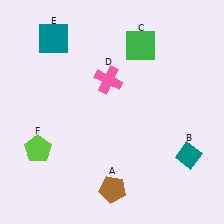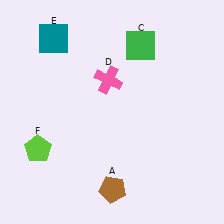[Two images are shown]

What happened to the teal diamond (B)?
The teal diamond (B) was removed in Image 2. It was in the bottom-right area of Image 1.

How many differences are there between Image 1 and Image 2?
There is 1 difference between the two images.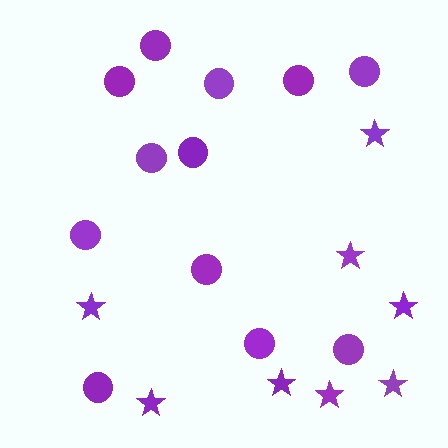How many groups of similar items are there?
There are 2 groups: one group of circles (12) and one group of stars (8).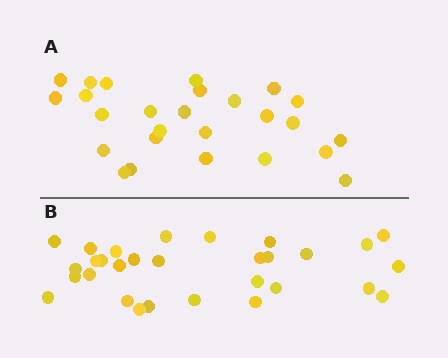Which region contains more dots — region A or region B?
Region B (the bottom region) has more dots.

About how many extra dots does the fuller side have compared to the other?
Region B has about 4 more dots than region A.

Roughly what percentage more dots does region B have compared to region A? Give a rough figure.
About 15% more.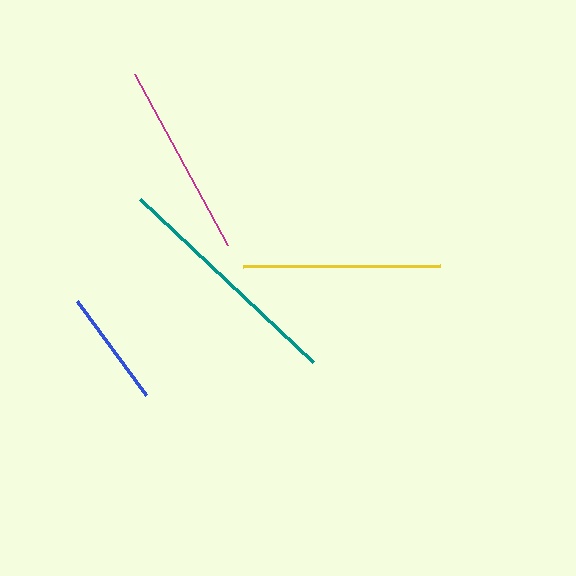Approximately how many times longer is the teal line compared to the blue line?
The teal line is approximately 2.0 times the length of the blue line.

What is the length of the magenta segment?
The magenta segment is approximately 194 pixels long.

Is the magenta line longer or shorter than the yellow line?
The yellow line is longer than the magenta line.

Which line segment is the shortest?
The blue line is the shortest at approximately 117 pixels.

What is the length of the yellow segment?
The yellow segment is approximately 197 pixels long.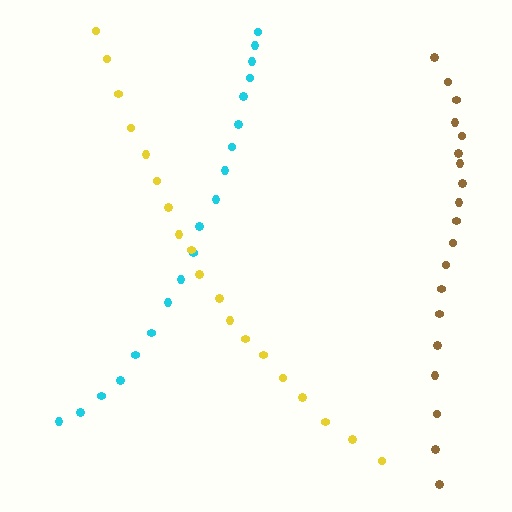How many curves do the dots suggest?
There are 3 distinct paths.